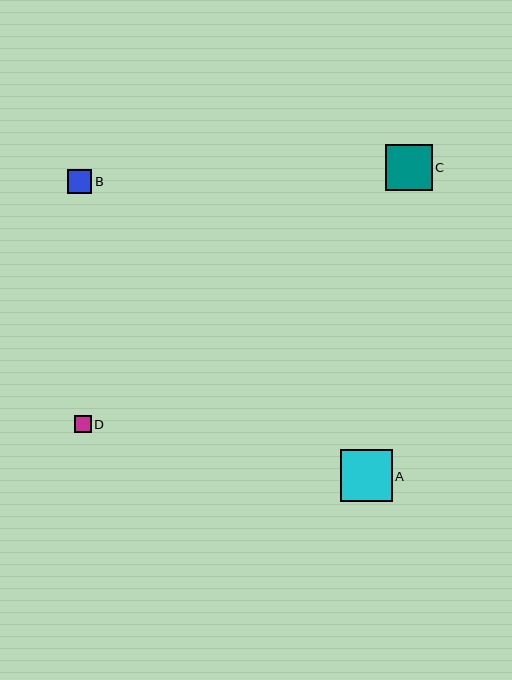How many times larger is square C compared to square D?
Square C is approximately 2.7 times the size of square D.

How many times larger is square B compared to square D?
Square B is approximately 1.4 times the size of square D.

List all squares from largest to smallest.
From largest to smallest: A, C, B, D.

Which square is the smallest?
Square D is the smallest with a size of approximately 17 pixels.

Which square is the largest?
Square A is the largest with a size of approximately 52 pixels.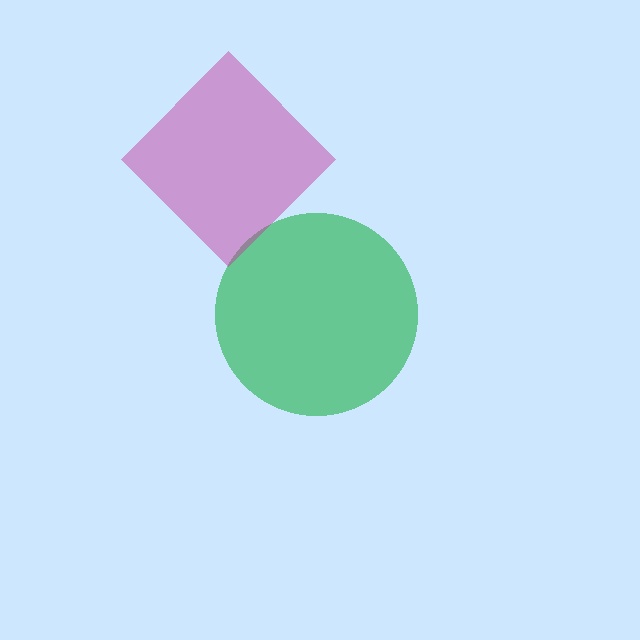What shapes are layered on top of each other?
The layered shapes are: a green circle, a magenta diamond.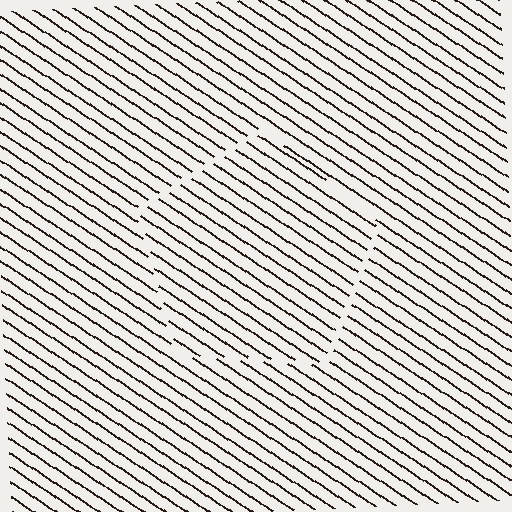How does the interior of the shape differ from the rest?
The interior of the shape contains the same grating, shifted by half a period — the contour is defined by the phase discontinuity where line-ends from the inner and outer gratings abut.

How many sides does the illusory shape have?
5 sides — the line-ends trace a pentagon.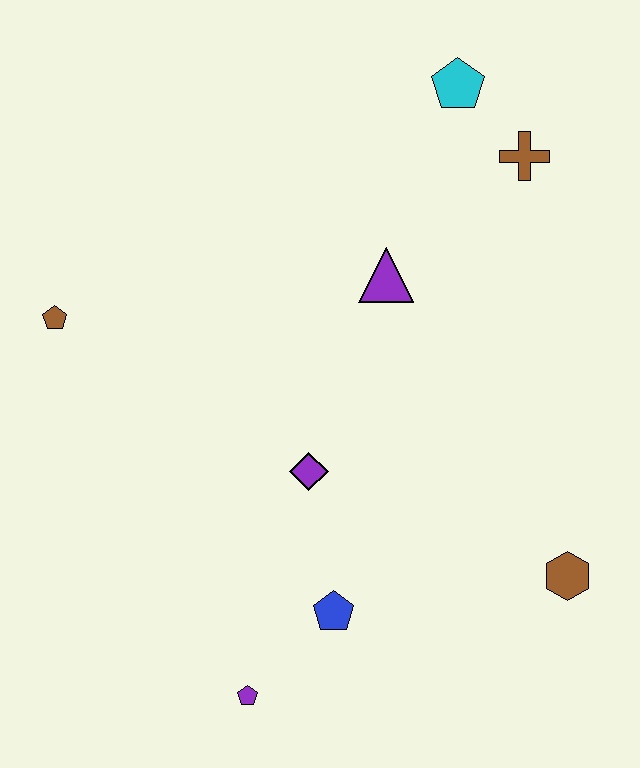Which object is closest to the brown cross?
The cyan pentagon is closest to the brown cross.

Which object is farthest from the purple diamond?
The cyan pentagon is farthest from the purple diamond.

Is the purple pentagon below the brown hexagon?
Yes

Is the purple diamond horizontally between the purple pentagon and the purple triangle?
Yes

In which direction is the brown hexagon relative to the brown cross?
The brown hexagon is below the brown cross.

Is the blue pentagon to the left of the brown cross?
Yes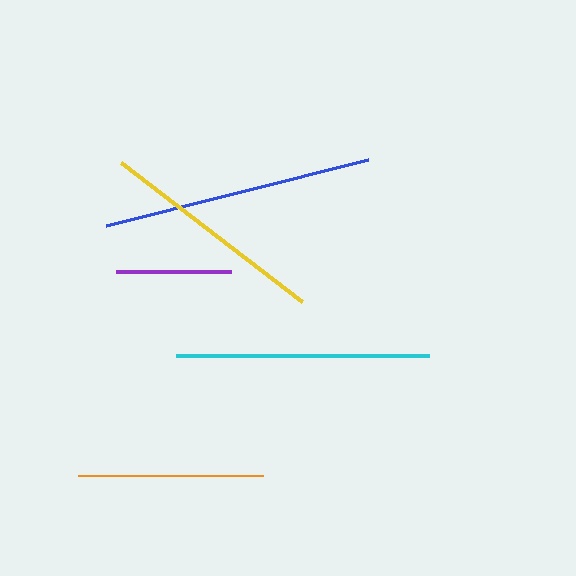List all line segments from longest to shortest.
From longest to shortest: blue, cyan, yellow, orange, purple.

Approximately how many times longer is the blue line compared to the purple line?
The blue line is approximately 2.4 times the length of the purple line.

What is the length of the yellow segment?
The yellow segment is approximately 228 pixels long.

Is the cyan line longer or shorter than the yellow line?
The cyan line is longer than the yellow line.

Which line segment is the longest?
The blue line is the longest at approximately 271 pixels.